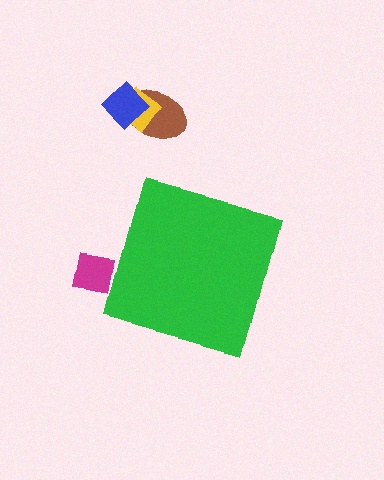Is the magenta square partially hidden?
Yes, the magenta square is partially hidden behind the green diamond.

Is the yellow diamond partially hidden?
No, the yellow diamond is fully visible.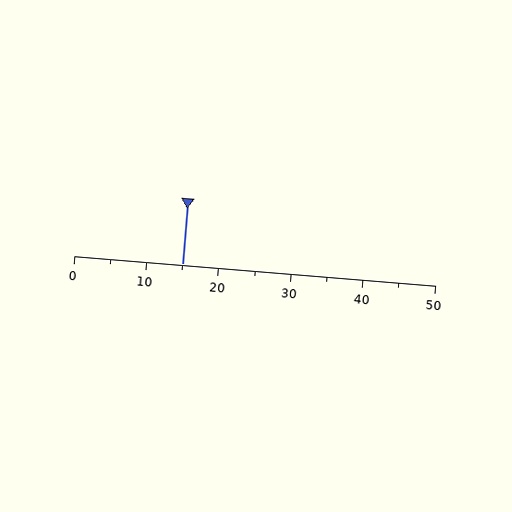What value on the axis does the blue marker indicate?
The marker indicates approximately 15.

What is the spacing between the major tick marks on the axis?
The major ticks are spaced 10 apart.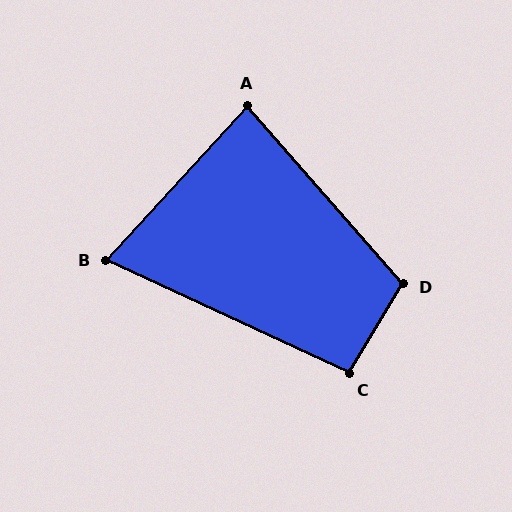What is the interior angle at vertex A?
Approximately 84 degrees (acute).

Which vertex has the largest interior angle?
D, at approximately 108 degrees.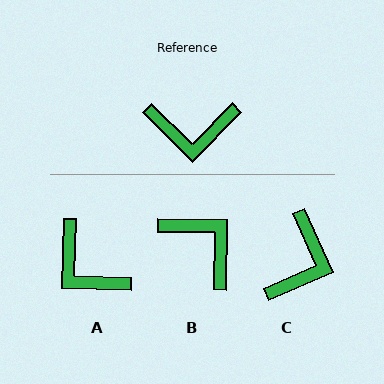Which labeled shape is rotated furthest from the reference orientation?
B, about 134 degrees away.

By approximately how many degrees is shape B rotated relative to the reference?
Approximately 134 degrees counter-clockwise.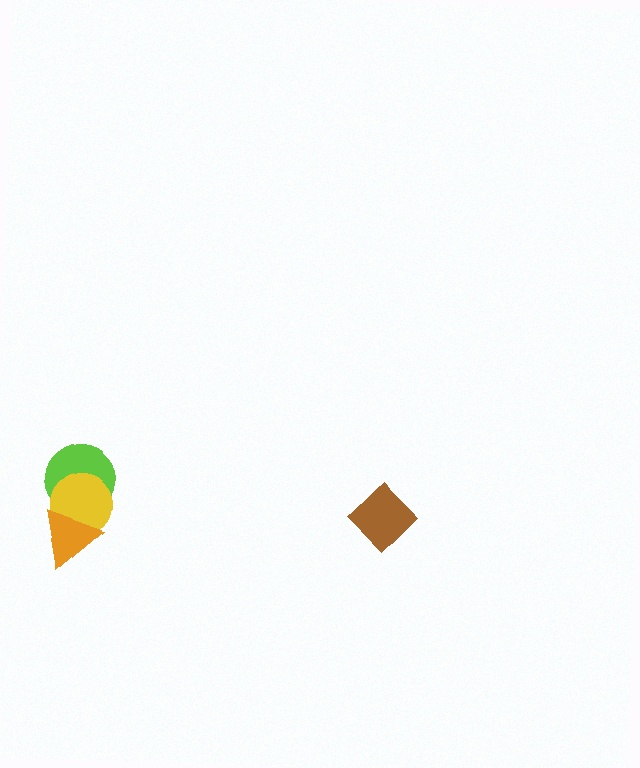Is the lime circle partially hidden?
Yes, it is partially covered by another shape.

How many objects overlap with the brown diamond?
0 objects overlap with the brown diamond.